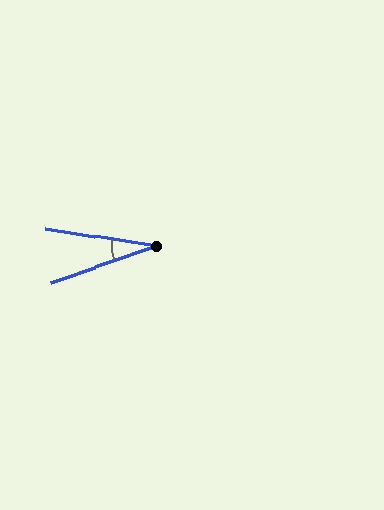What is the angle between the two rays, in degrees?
Approximately 28 degrees.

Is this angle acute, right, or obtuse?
It is acute.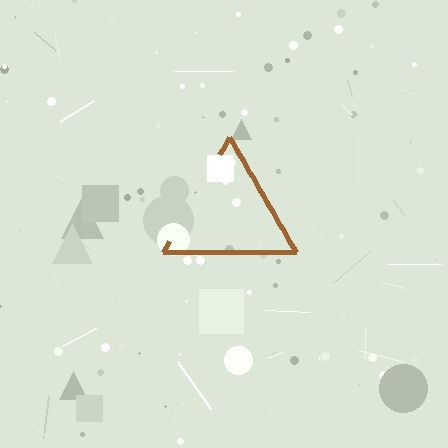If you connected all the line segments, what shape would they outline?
They would outline a triangle.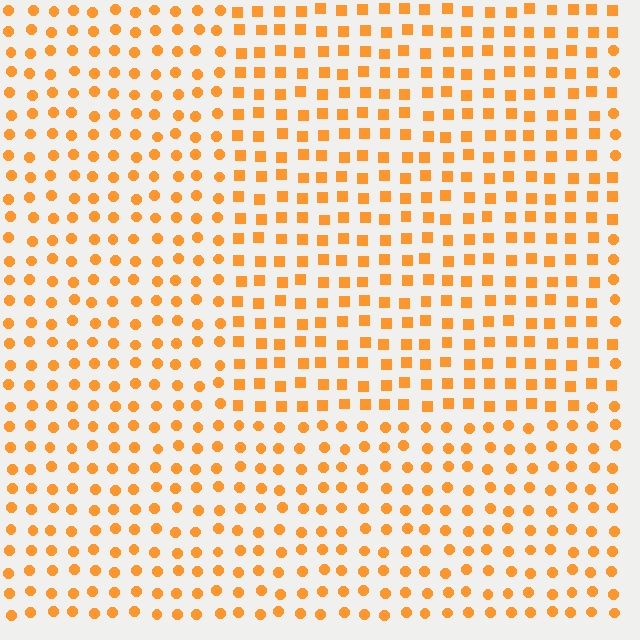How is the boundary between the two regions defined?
The boundary is defined by a change in element shape: squares inside vs. circles outside. All elements share the same color and spacing.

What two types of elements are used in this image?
The image uses squares inside the rectangle region and circles outside it.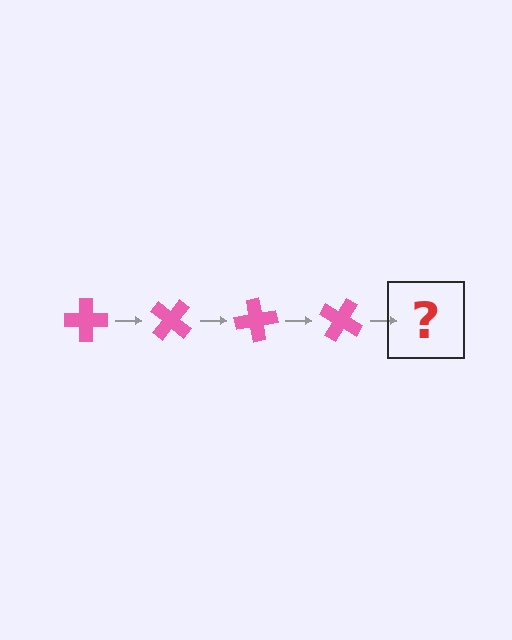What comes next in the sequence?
The next element should be a pink cross rotated 160 degrees.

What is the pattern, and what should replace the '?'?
The pattern is that the cross rotates 40 degrees each step. The '?' should be a pink cross rotated 160 degrees.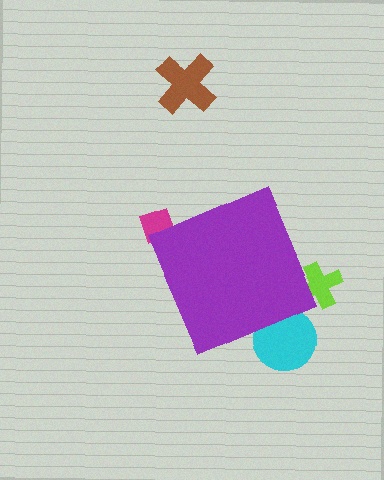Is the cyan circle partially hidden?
Yes, the cyan circle is partially hidden behind the purple diamond.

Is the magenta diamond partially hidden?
Yes, the magenta diamond is partially hidden behind the purple diamond.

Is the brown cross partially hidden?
No, the brown cross is fully visible.